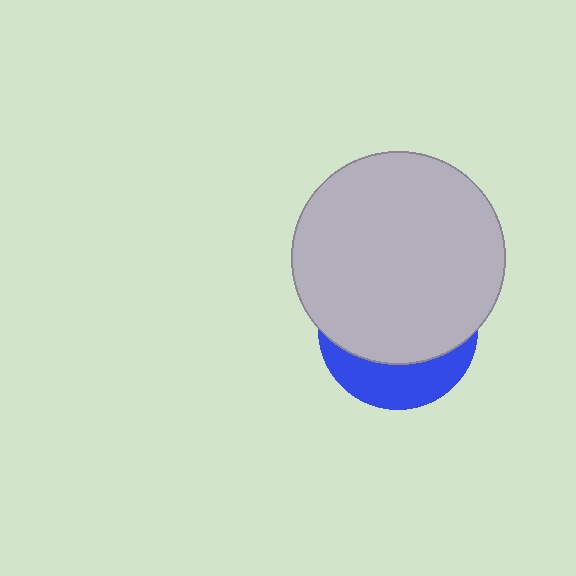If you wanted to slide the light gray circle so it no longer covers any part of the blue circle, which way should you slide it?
Slide it up — that is the most direct way to separate the two shapes.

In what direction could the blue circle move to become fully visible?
The blue circle could move down. That would shift it out from behind the light gray circle entirely.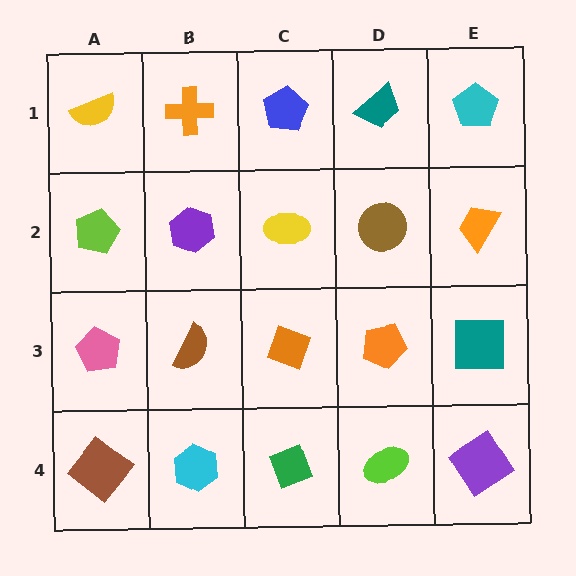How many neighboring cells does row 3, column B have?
4.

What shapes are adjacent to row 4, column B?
A brown semicircle (row 3, column B), a brown diamond (row 4, column A), a green diamond (row 4, column C).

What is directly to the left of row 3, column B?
A pink pentagon.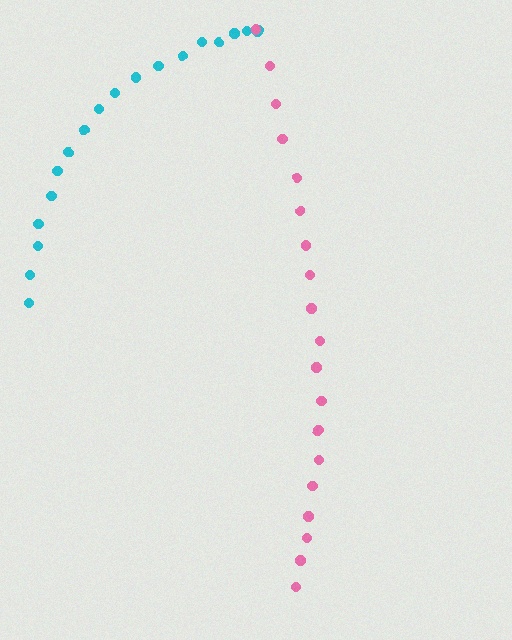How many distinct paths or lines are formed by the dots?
There are 2 distinct paths.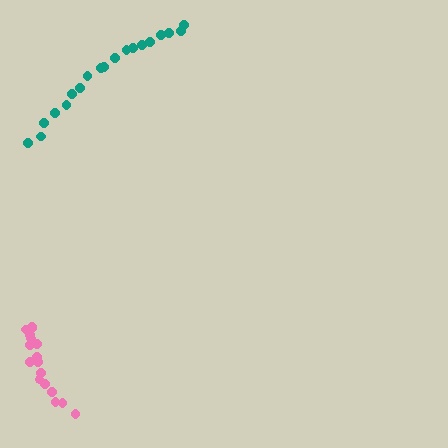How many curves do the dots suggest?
There are 2 distinct paths.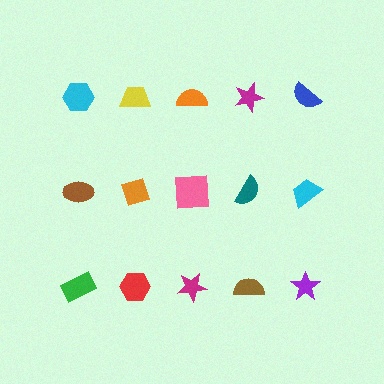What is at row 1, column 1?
A cyan hexagon.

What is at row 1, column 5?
A blue semicircle.